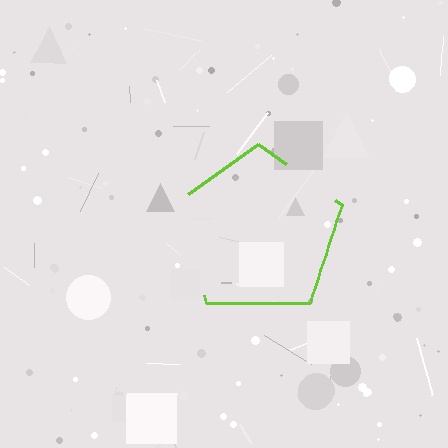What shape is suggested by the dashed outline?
The dashed outline suggests a pentagon.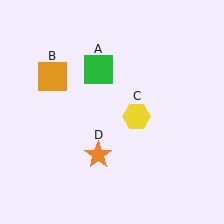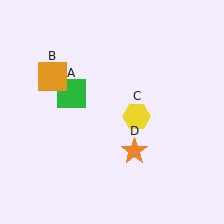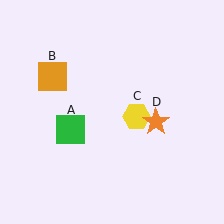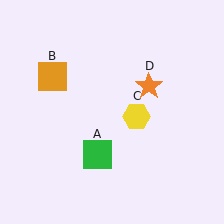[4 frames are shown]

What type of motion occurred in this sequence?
The green square (object A), orange star (object D) rotated counterclockwise around the center of the scene.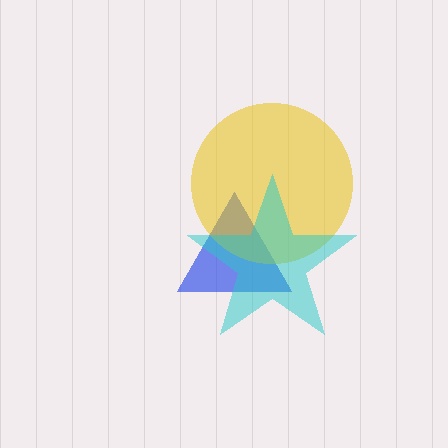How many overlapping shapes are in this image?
There are 3 overlapping shapes in the image.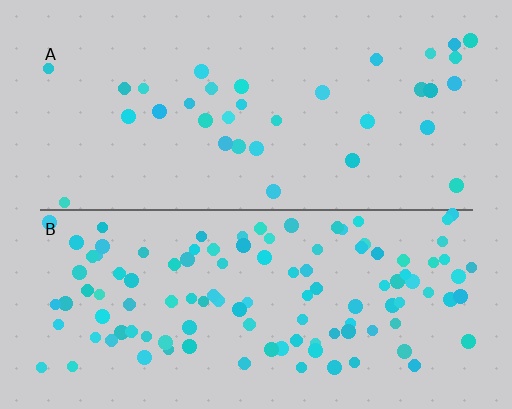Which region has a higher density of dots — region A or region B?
B (the bottom).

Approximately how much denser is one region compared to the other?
Approximately 3.3× — region B over region A.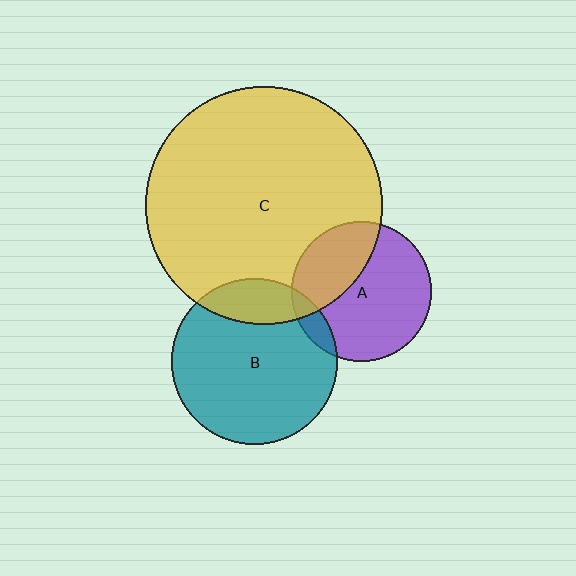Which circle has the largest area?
Circle C (yellow).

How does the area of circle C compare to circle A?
Approximately 2.9 times.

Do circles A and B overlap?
Yes.